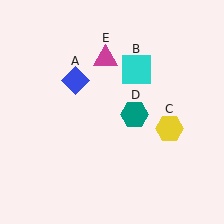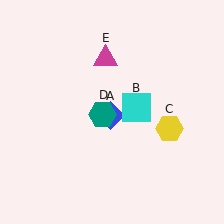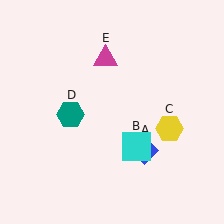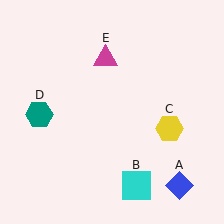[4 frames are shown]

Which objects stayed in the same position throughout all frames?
Yellow hexagon (object C) and magenta triangle (object E) remained stationary.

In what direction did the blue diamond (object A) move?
The blue diamond (object A) moved down and to the right.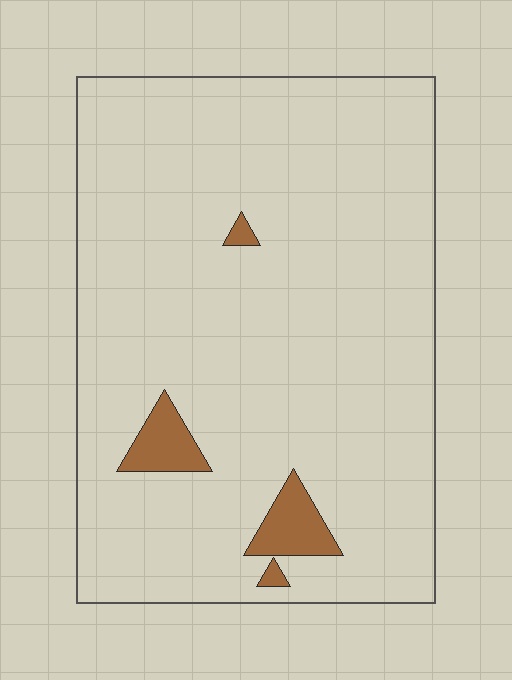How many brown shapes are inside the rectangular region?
4.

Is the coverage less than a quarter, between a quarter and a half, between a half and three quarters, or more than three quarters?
Less than a quarter.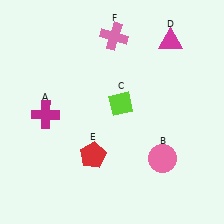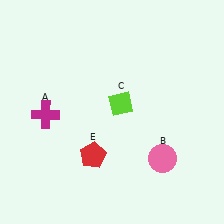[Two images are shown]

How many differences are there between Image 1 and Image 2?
There are 2 differences between the two images.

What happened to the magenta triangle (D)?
The magenta triangle (D) was removed in Image 2. It was in the top-right area of Image 1.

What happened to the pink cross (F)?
The pink cross (F) was removed in Image 2. It was in the top-right area of Image 1.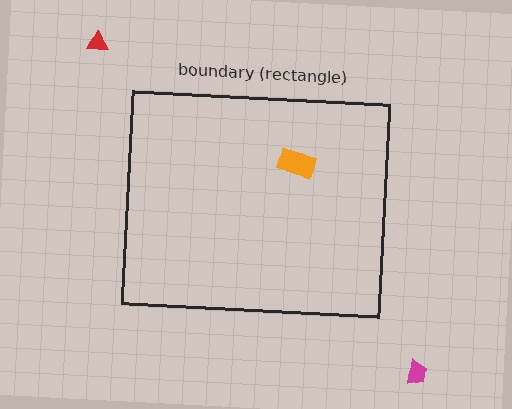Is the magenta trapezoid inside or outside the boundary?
Outside.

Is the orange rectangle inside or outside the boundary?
Inside.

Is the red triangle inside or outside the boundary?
Outside.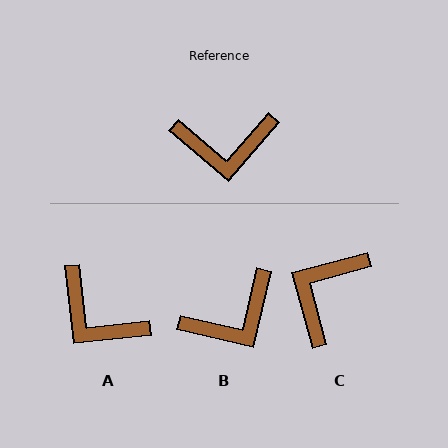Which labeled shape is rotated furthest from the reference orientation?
C, about 124 degrees away.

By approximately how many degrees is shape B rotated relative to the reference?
Approximately 27 degrees counter-clockwise.